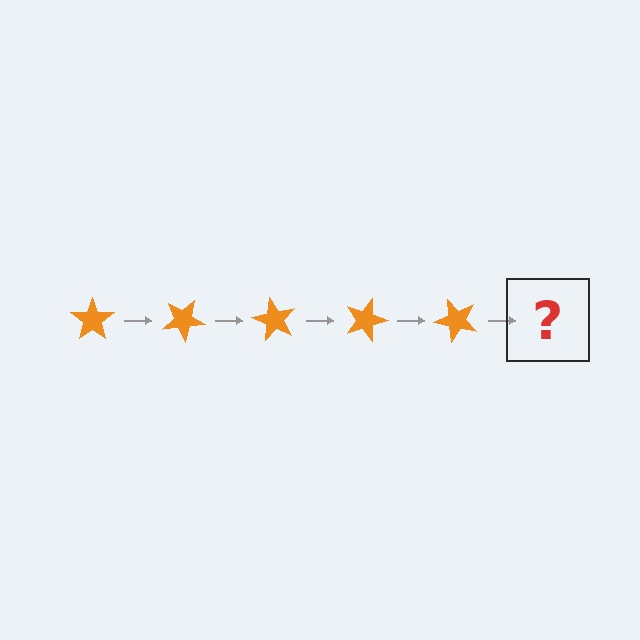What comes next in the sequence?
The next element should be an orange star rotated 150 degrees.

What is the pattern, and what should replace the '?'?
The pattern is that the star rotates 30 degrees each step. The '?' should be an orange star rotated 150 degrees.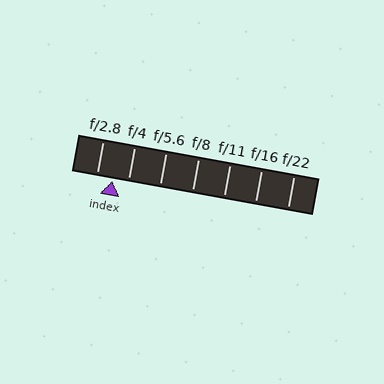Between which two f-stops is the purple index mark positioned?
The index mark is between f/2.8 and f/4.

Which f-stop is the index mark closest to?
The index mark is closest to f/2.8.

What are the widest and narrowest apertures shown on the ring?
The widest aperture shown is f/2.8 and the narrowest is f/22.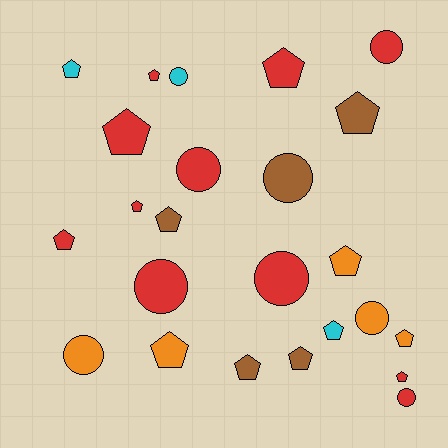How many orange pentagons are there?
There are 3 orange pentagons.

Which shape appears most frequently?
Pentagon, with 15 objects.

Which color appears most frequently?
Red, with 11 objects.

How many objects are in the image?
There are 24 objects.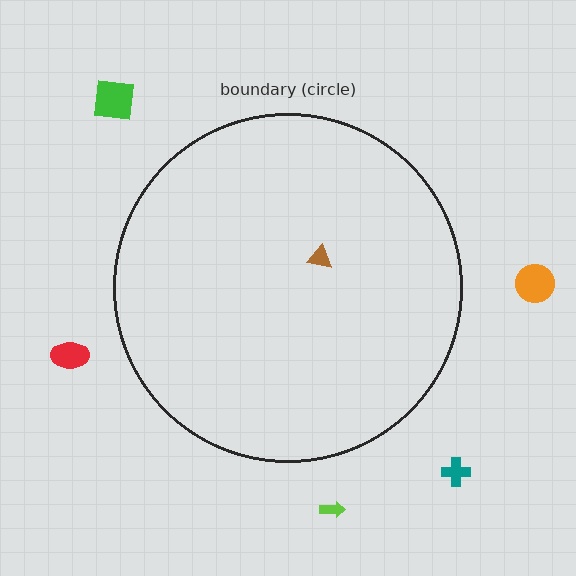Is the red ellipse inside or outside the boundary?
Outside.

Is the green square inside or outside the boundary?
Outside.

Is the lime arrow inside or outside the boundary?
Outside.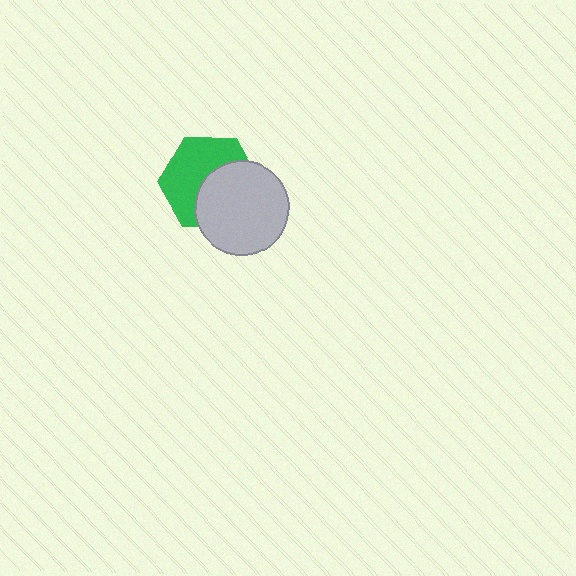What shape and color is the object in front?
The object in front is a light gray circle.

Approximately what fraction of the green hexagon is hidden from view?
Roughly 46% of the green hexagon is hidden behind the light gray circle.